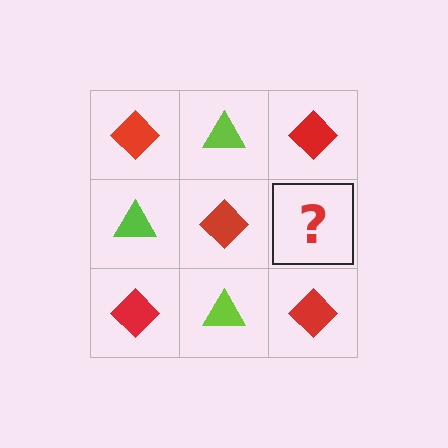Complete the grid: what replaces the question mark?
The question mark should be replaced with a lime triangle.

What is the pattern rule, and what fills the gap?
The rule is that it alternates red diamond and lime triangle in a checkerboard pattern. The gap should be filled with a lime triangle.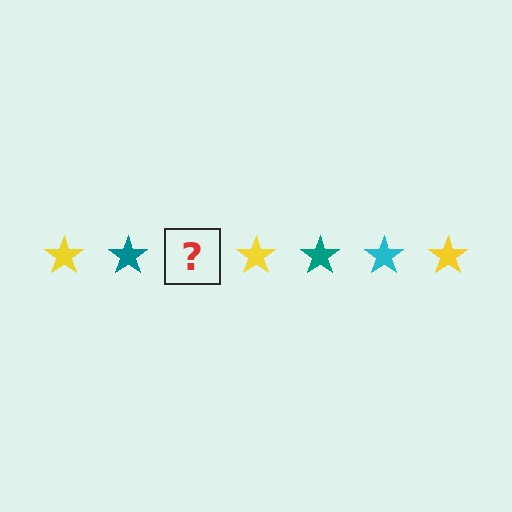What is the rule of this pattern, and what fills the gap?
The rule is that the pattern cycles through yellow, teal, cyan stars. The gap should be filled with a cyan star.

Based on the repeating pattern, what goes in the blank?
The blank should be a cyan star.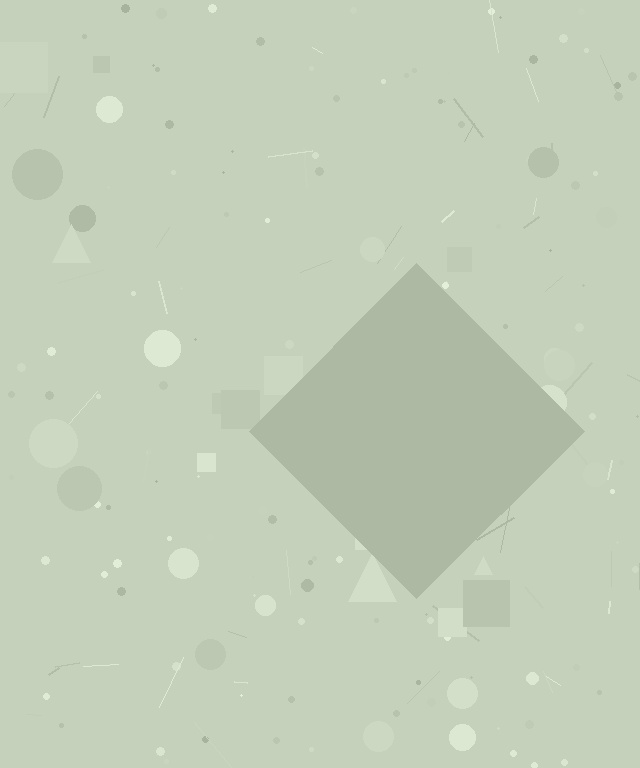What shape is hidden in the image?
A diamond is hidden in the image.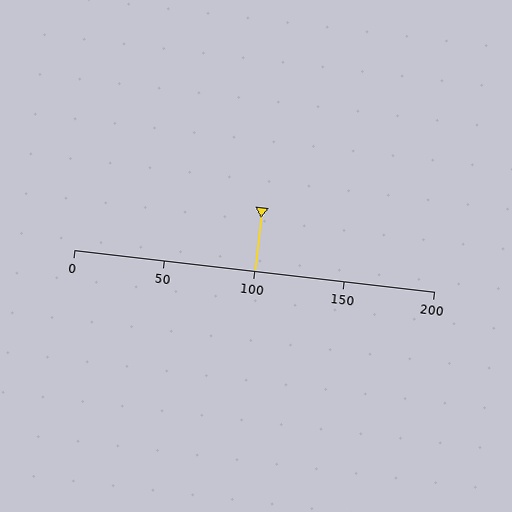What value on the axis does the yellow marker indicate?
The marker indicates approximately 100.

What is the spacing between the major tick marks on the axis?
The major ticks are spaced 50 apart.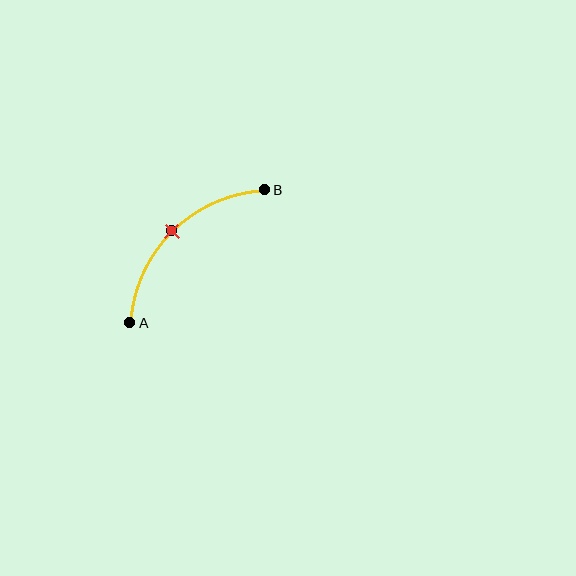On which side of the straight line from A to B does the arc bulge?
The arc bulges above and to the left of the straight line connecting A and B.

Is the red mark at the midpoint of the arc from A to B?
Yes. The red mark lies on the arc at equal arc-length from both A and B — it is the arc midpoint.